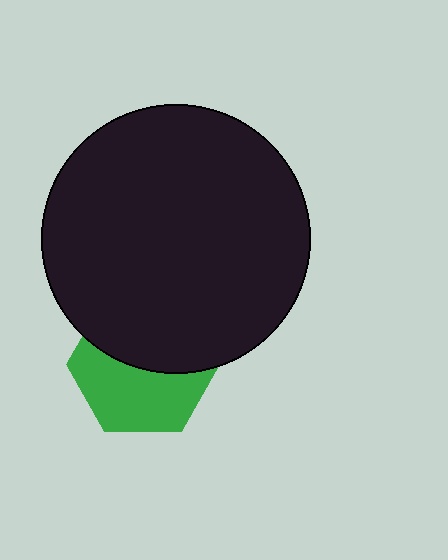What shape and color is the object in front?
The object in front is a black circle.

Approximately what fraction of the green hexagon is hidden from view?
Roughly 49% of the green hexagon is hidden behind the black circle.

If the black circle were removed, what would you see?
You would see the complete green hexagon.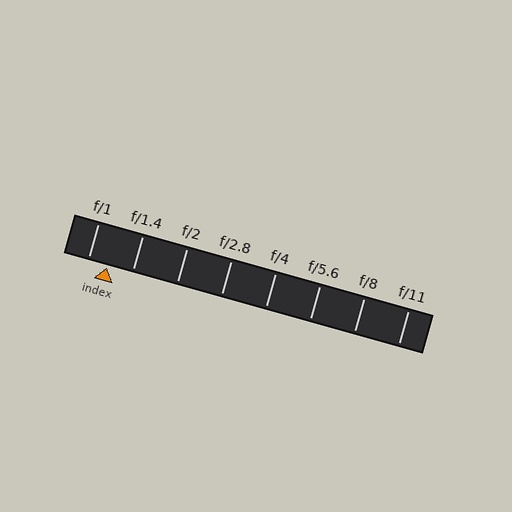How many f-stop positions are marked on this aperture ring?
There are 8 f-stop positions marked.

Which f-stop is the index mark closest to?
The index mark is closest to f/1.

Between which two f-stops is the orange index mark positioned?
The index mark is between f/1 and f/1.4.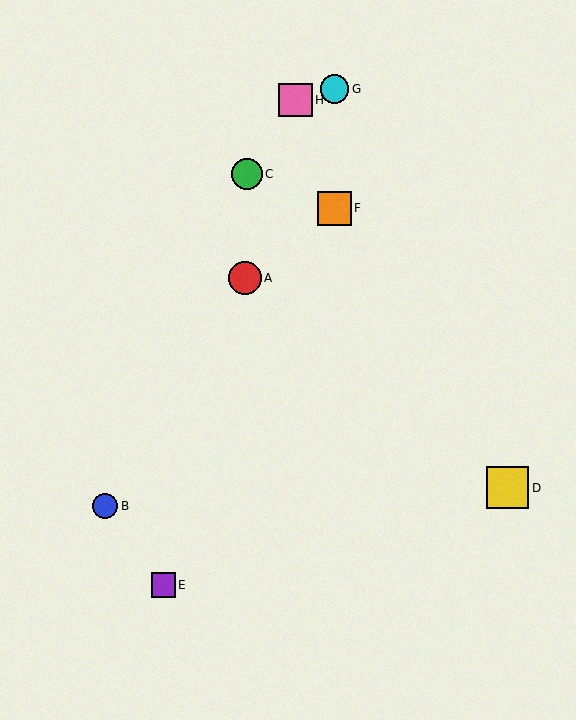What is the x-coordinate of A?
Object A is at x≈245.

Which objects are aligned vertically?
Objects F, G are aligned vertically.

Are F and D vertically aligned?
No, F is at x≈335 and D is at x≈508.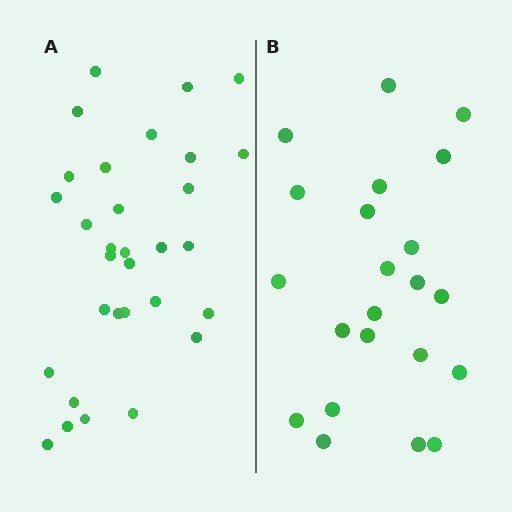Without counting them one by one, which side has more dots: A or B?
Region A (the left region) has more dots.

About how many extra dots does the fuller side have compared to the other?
Region A has roughly 8 or so more dots than region B.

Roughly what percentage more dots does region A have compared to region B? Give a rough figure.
About 40% more.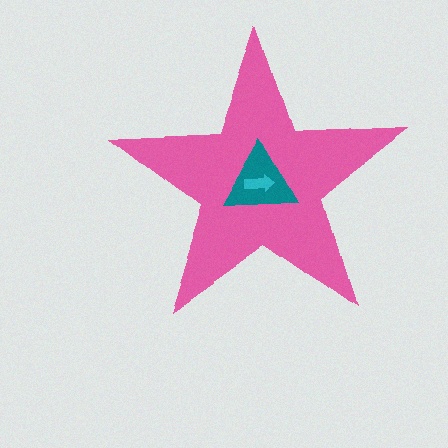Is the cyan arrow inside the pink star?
Yes.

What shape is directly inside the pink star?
The teal triangle.